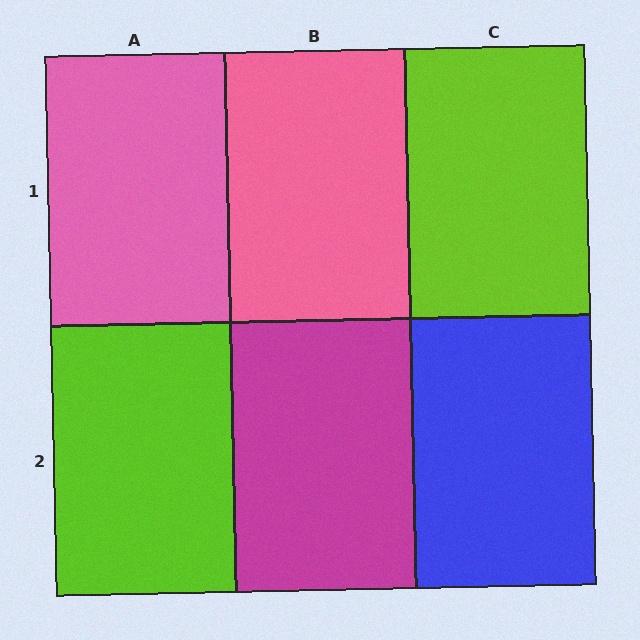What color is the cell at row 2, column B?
Magenta.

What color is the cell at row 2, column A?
Lime.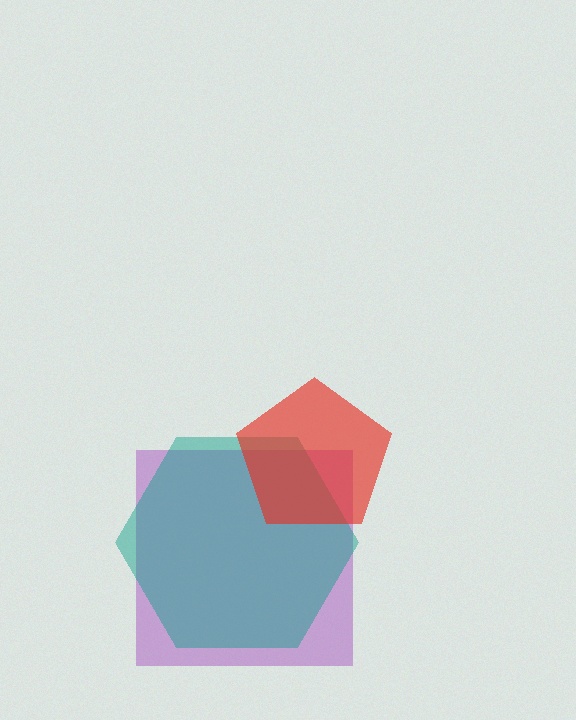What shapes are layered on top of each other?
The layered shapes are: a purple square, a teal hexagon, a red pentagon.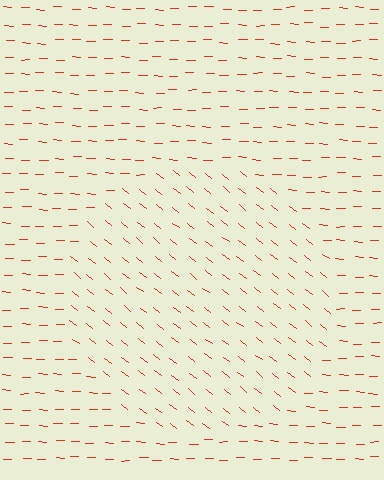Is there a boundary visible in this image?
Yes, there is a texture boundary formed by a change in line orientation.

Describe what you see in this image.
The image is filled with small red line segments. A circle region in the image has lines oriented differently from the surrounding lines, creating a visible texture boundary.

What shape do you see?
I see a circle.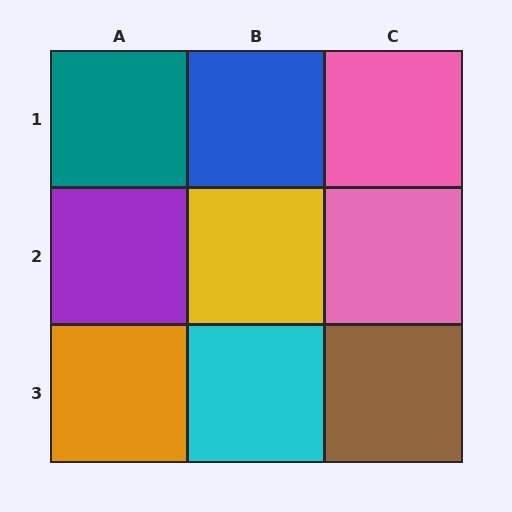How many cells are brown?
1 cell is brown.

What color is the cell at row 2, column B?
Yellow.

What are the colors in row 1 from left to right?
Teal, blue, pink.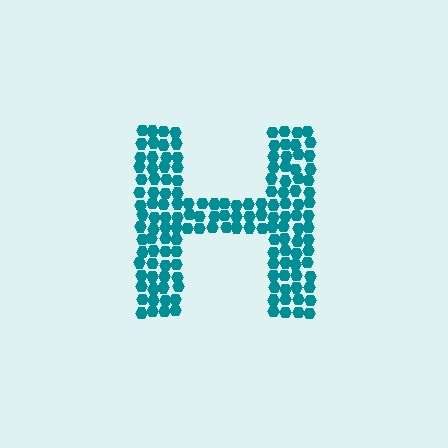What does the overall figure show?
The overall figure shows the letter H.